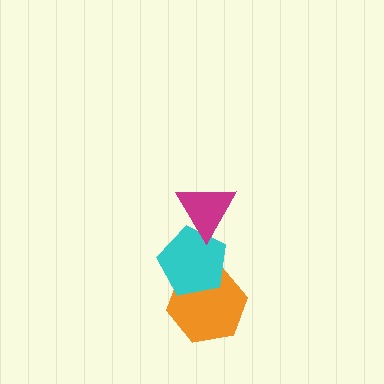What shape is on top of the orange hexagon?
The cyan pentagon is on top of the orange hexagon.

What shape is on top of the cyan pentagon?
The magenta triangle is on top of the cyan pentagon.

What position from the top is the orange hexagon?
The orange hexagon is 3rd from the top.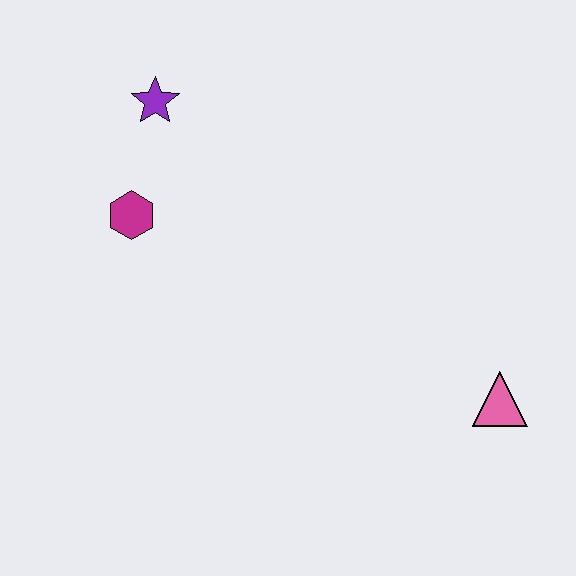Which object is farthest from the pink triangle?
The purple star is farthest from the pink triangle.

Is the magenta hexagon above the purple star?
No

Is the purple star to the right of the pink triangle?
No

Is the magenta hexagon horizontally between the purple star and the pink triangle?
No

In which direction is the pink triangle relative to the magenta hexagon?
The pink triangle is to the right of the magenta hexagon.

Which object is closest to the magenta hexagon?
The purple star is closest to the magenta hexagon.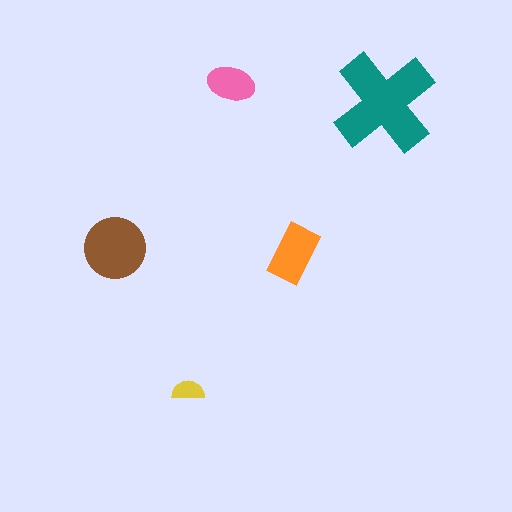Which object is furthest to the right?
The teal cross is rightmost.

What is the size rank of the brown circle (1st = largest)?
2nd.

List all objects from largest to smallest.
The teal cross, the brown circle, the orange rectangle, the pink ellipse, the yellow semicircle.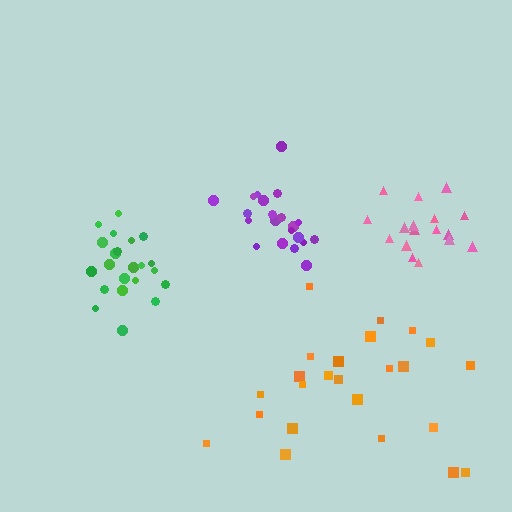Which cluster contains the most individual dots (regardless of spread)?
Orange (24).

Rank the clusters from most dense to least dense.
green, purple, pink, orange.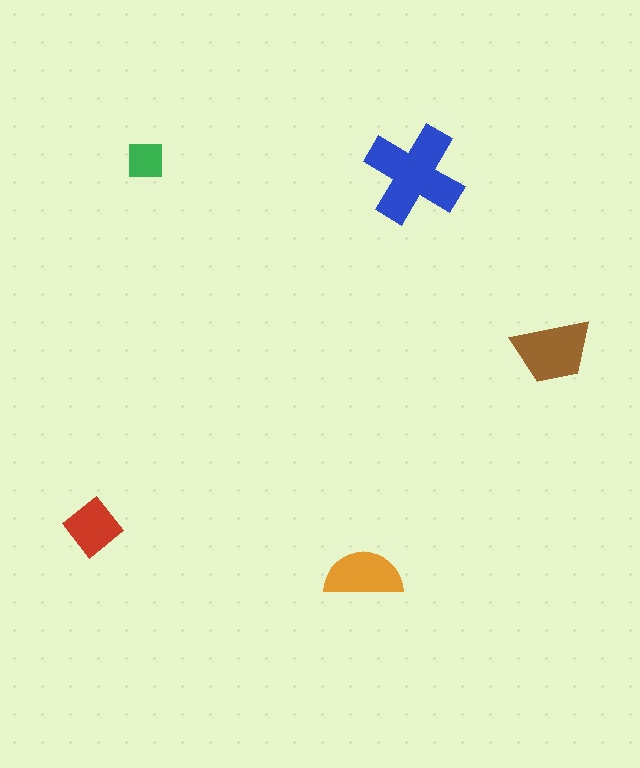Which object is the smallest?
The green square.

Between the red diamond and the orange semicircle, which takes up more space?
The orange semicircle.